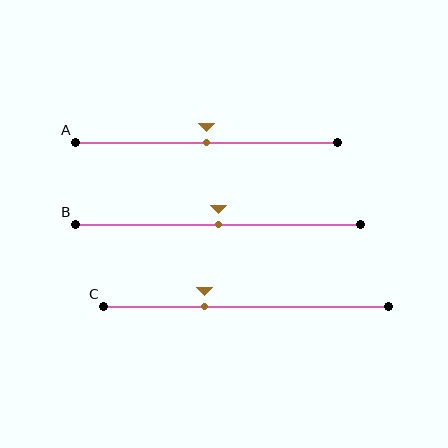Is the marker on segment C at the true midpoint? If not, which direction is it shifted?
No, the marker on segment C is shifted to the left by about 15% of the segment length.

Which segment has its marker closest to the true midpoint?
Segment A has its marker closest to the true midpoint.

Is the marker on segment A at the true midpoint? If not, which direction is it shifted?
Yes, the marker on segment A is at the true midpoint.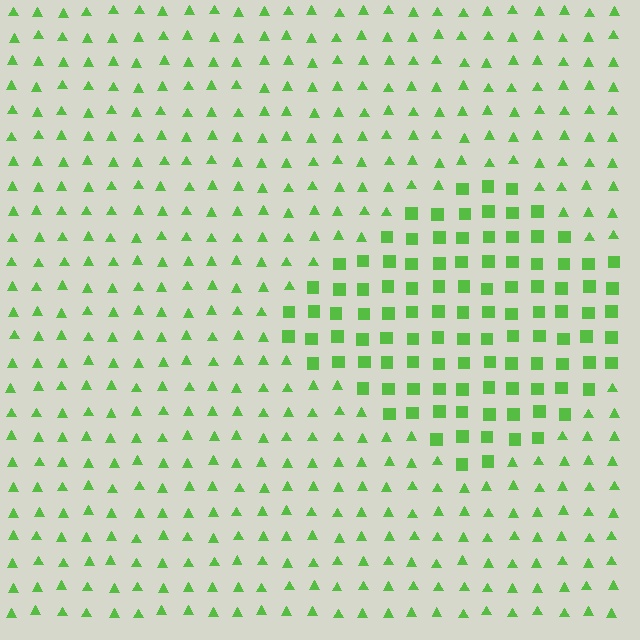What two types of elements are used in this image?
The image uses squares inside the diamond region and triangles outside it.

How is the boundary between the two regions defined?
The boundary is defined by a change in element shape: squares inside vs. triangles outside. All elements share the same color and spacing.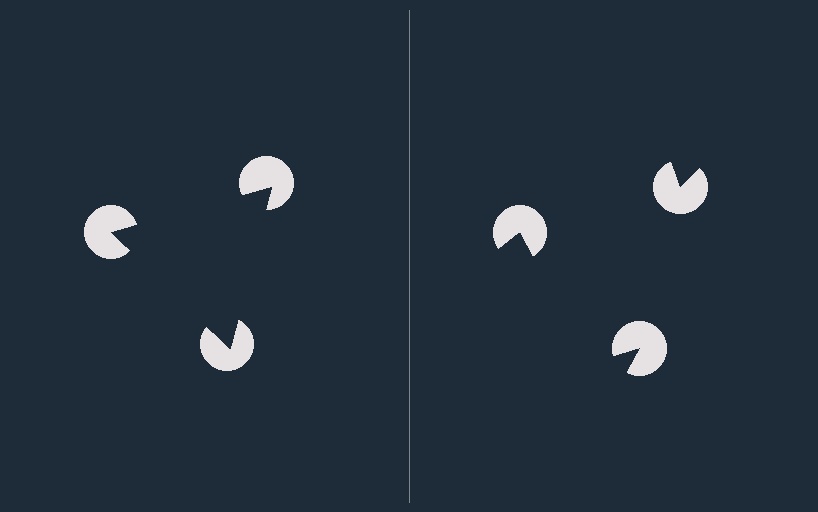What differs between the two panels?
The pac-man discs are positioned identically on both sides; only the wedge orientations differ. On the left they align to a triangle; on the right they are misaligned.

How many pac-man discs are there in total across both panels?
6 — 3 on each side.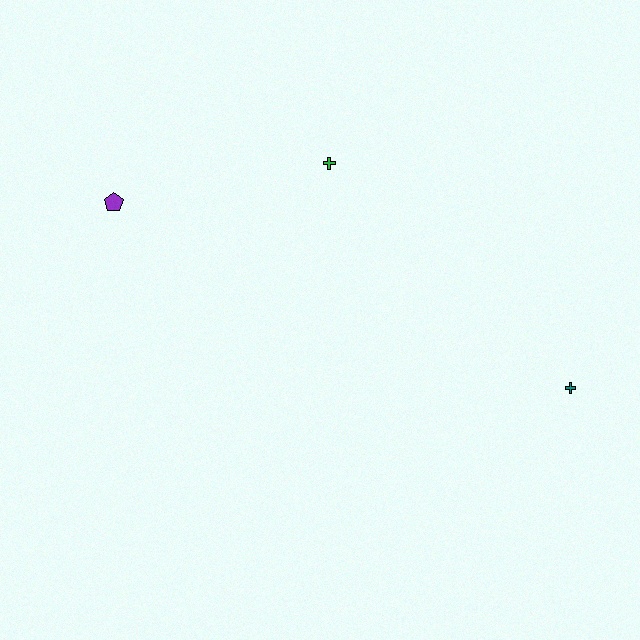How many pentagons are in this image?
There is 1 pentagon.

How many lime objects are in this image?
There are no lime objects.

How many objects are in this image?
There are 3 objects.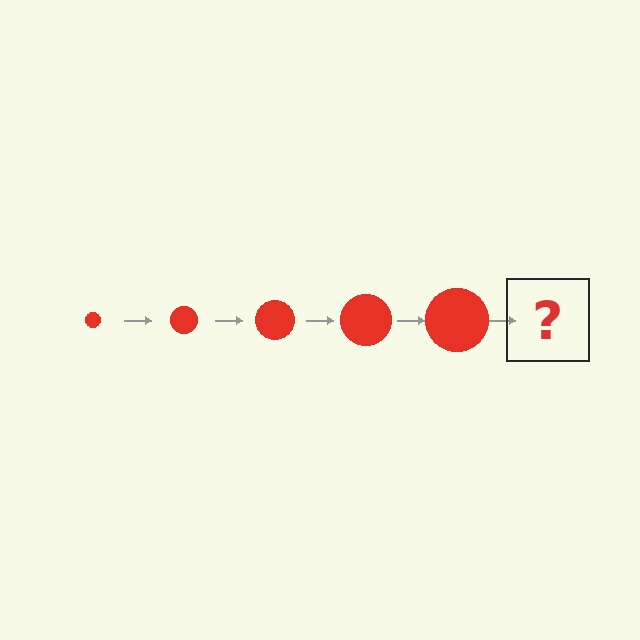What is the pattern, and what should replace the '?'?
The pattern is that the circle gets progressively larger each step. The '?' should be a red circle, larger than the previous one.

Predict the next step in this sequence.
The next step is a red circle, larger than the previous one.